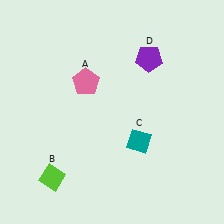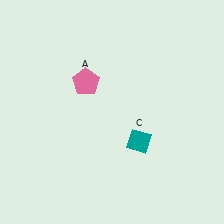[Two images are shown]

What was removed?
The purple pentagon (D), the lime diamond (B) were removed in Image 2.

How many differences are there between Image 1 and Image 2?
There are 2 differences between the two images.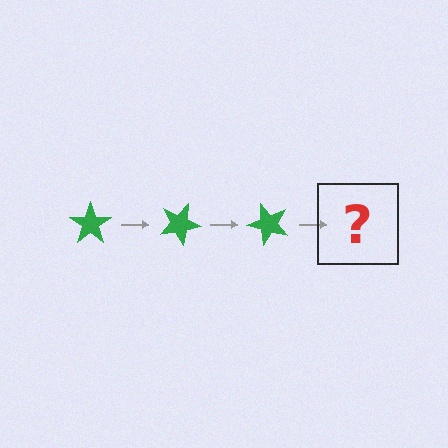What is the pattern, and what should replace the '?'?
The pattern is that the star rotates 25 degrees each step. The '?' should be a green star rotated 75 degrees.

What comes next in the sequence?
The next element should be a green star rotated 75 degrees.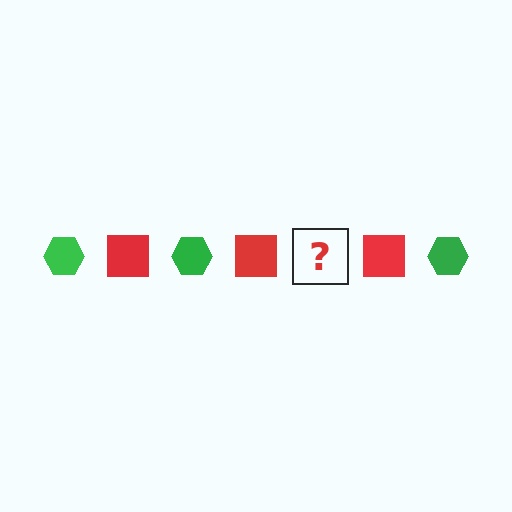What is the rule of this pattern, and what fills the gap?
The rule is that the pattern alternates between green hexagon and red square. The gap should be filled with a green hexagon.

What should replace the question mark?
The question mark should be replaced with a green hexagon.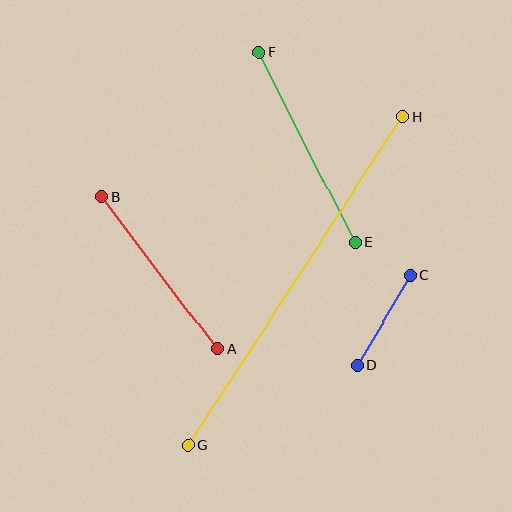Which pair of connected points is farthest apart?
Points G and H are farthest apart.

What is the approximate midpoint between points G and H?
The midpoint is at approximately (296, 281) pixels.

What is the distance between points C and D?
The distance is approximately 105 pixels.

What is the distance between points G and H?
The distance is approximately 392 pixels.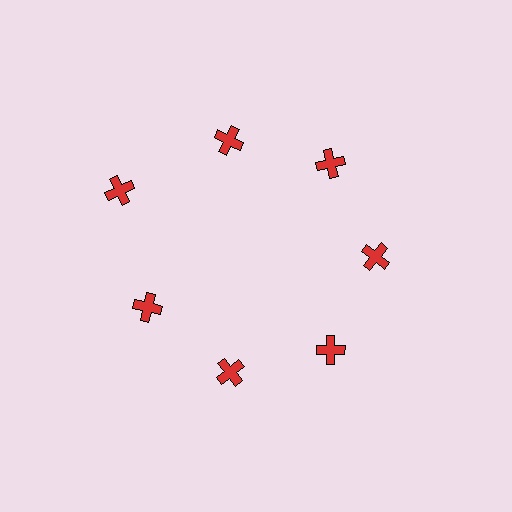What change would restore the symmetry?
The symmetry would be restored by moving it inward, back onto the ring so that all 7 crosses sit at equal angles and equal distance from the center.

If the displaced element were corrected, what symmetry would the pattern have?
It would have 7-fold rotational symmetry — the pattern would map onto itself every 51 degrees.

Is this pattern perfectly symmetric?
No. The 7 red crosses are arranged in a ring, but one element near the 10 o'clock position is pushed outward from the center, breaking the 7-fold rotational symmetry.